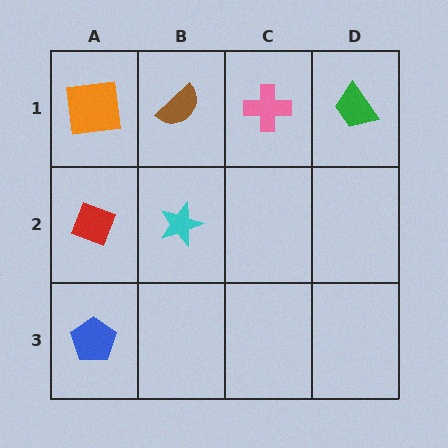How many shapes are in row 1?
4 shapes.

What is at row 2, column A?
A red diamond.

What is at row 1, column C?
A pink cross.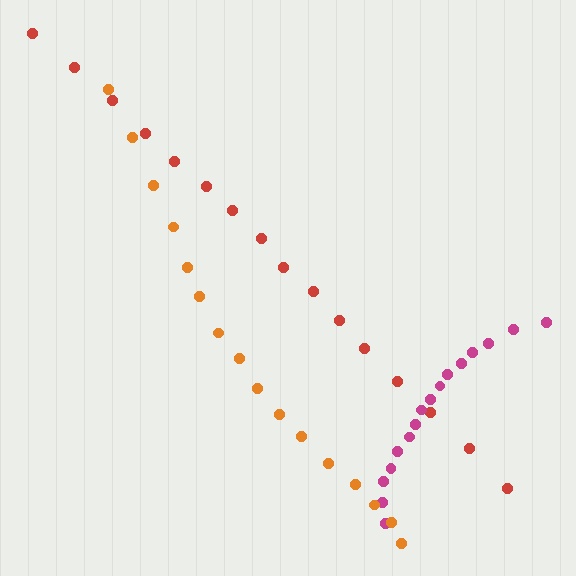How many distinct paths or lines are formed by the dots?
There are 3 distinct paths.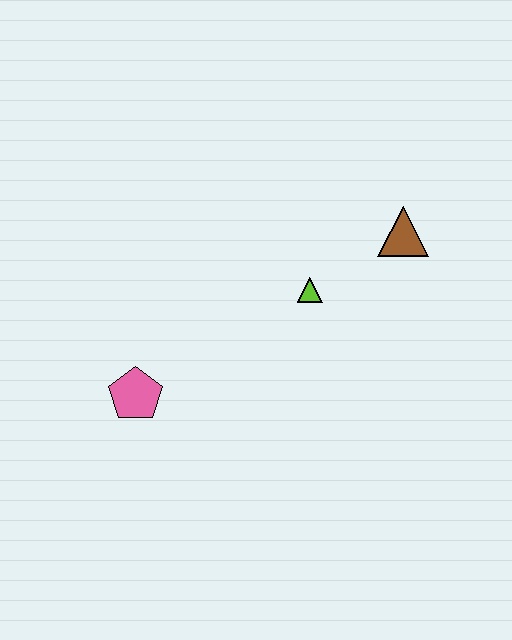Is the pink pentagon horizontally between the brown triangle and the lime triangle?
No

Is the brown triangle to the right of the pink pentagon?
Yes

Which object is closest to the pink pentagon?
The lime triangle is closest to the pink pentagon.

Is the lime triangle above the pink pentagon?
Yes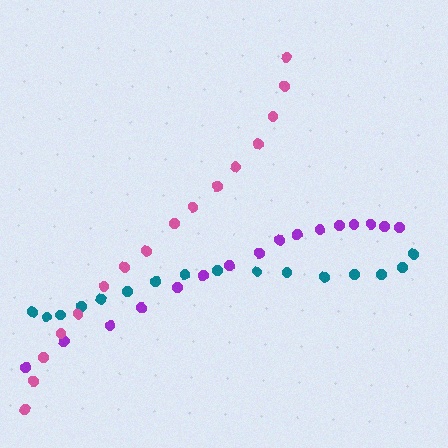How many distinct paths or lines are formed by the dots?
There are 3 distinct paths.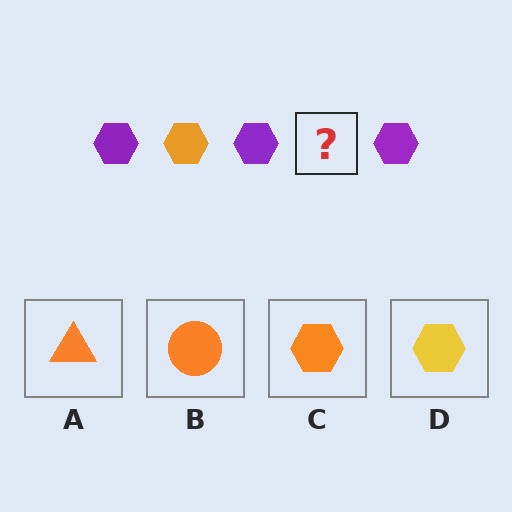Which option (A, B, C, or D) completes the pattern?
C.